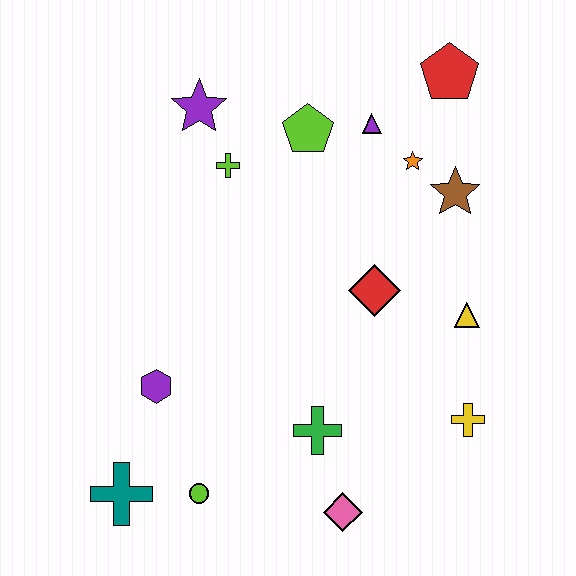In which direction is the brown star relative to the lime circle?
The brown star is above the lime circle.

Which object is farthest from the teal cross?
The red pentagon is farthest from the teal cross.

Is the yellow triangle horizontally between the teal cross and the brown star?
No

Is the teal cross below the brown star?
Yes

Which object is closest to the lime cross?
The purple star is closest to the lime cross.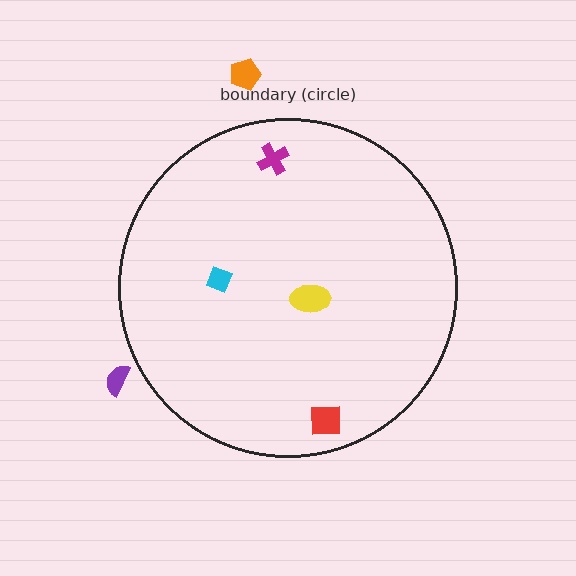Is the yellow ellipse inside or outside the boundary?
Inside.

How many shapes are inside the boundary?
4 inside, 2 outside.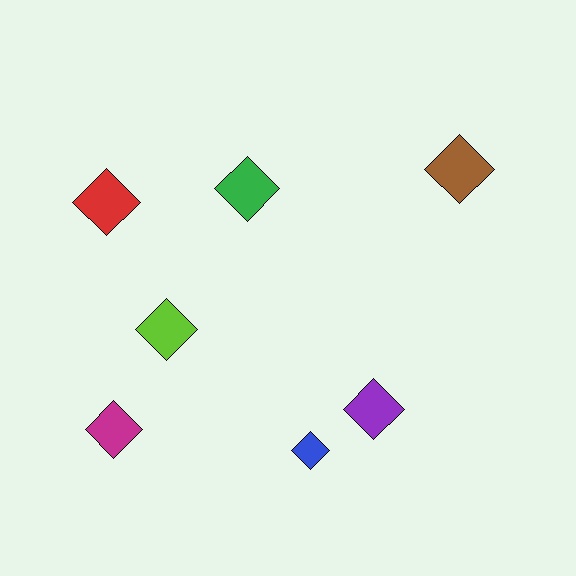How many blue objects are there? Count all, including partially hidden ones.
There is 1 blue object.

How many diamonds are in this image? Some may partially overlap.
There are 7 diamonds.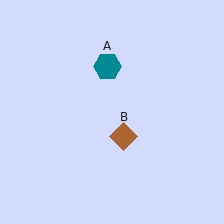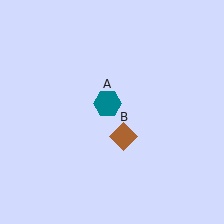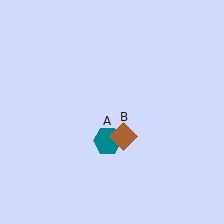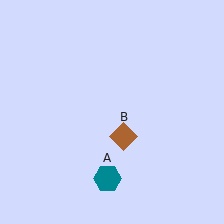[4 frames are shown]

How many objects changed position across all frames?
1 object changed position: teal hexagon (object A).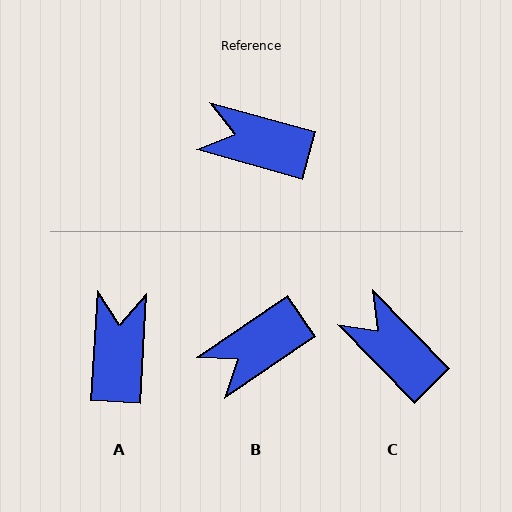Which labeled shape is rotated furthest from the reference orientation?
A, about 78 degrees away.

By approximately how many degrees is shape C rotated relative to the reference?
Approximately 30 degrees clockwise.